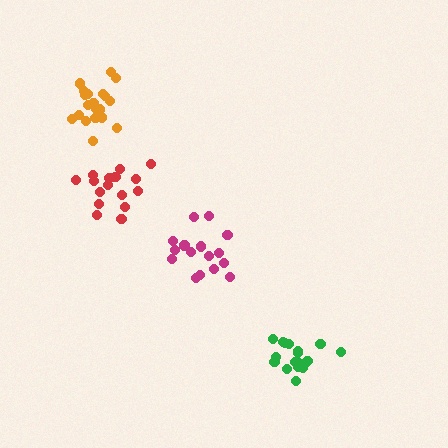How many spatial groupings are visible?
There are 4 spatial groupings.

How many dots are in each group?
Group 1: 16 dots, Group 2: 16 dots, Group 3: 20 dots, Group 4: 18 dots (70 total).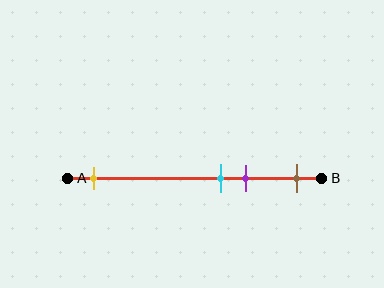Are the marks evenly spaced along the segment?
No, the marks are not evenly spaced.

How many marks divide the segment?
There are 4 marks dividing the segment.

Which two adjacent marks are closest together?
The cyan and purple marks are the closest adjacent pair.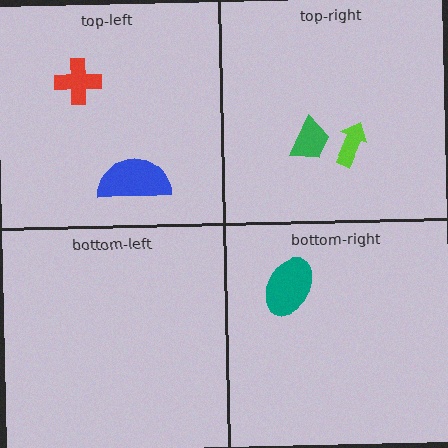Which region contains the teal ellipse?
The bottom-right region.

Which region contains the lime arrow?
The top-right region.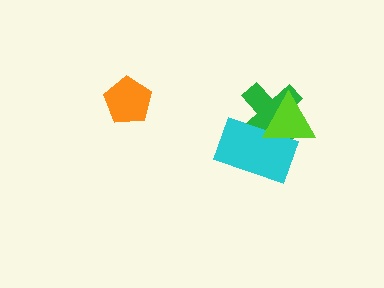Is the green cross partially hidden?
Yes, it is partially covered by another shape.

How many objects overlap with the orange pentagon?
0 objects overlap with the orange pentagon.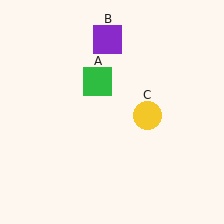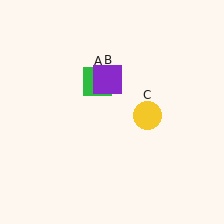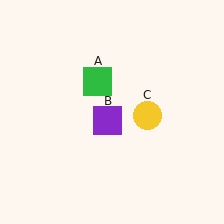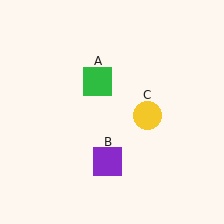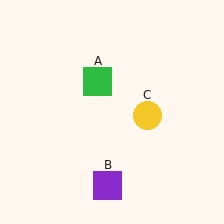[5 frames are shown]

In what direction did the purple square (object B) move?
The purple square (object B) moved down.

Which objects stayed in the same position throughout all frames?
Green square (object A) and yellow circle (object C) remained stationary.